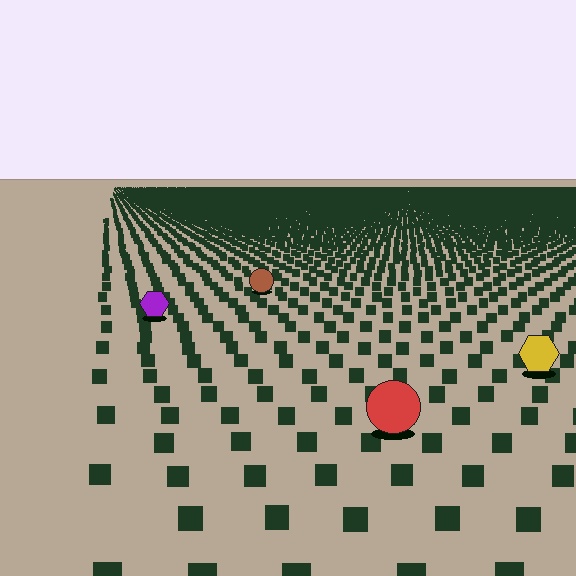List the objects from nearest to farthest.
From nearest to farthest: the red circle, the yellow hexagon, the purple hexagon, the brown circle.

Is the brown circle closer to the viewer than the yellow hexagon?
No. The yellow hexagon is closer — you can tell from the texture gradient: the ground texture is coarser near it.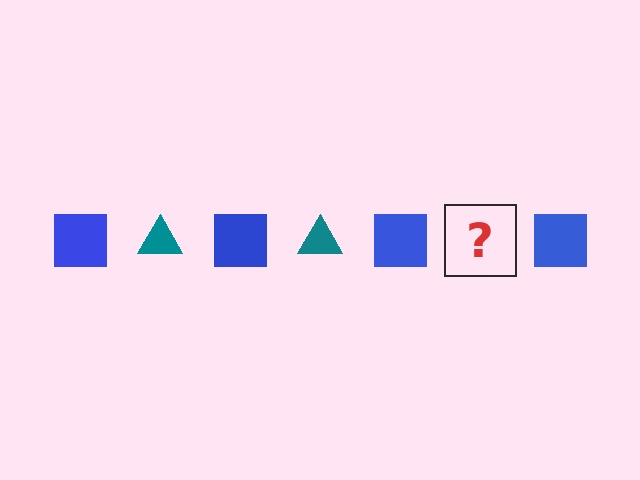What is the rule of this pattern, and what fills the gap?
The rule is that the pattern alternates between blue square and teal triangle. The gap should be filled with a teal triangle.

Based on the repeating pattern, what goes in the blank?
The blank should be a teal triangle.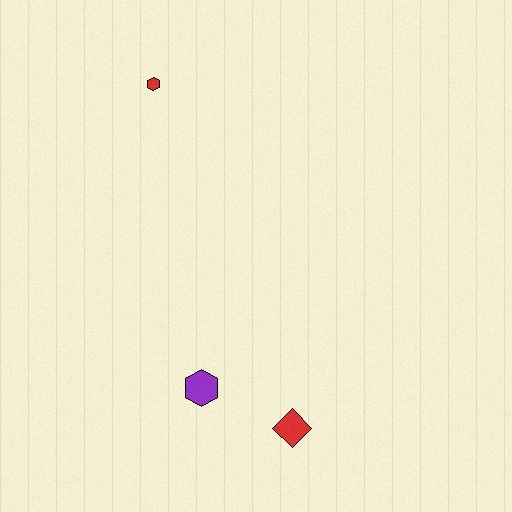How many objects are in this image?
There are 3 objects.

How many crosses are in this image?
There are no crosses.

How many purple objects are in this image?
There is 1 purple object.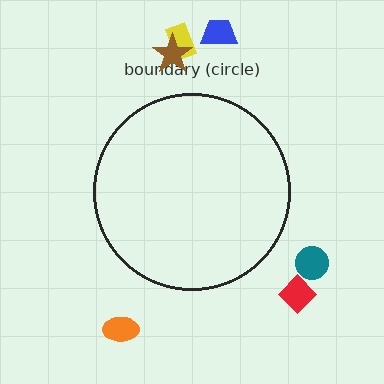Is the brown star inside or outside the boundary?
Outside.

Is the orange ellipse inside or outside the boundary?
Outside.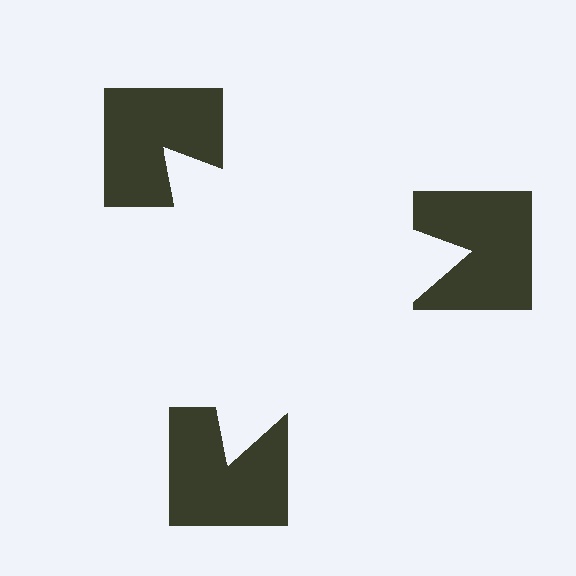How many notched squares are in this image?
There are 3 — one at each vertex of the illusory triangle.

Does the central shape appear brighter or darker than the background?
It typically appears slightly brighter than the background, even though no actual brightness change is drawn.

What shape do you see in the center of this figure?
An illusory triangle — its edges are inferred from the aligned wedge cuts in the notched squares, not physically drawn.